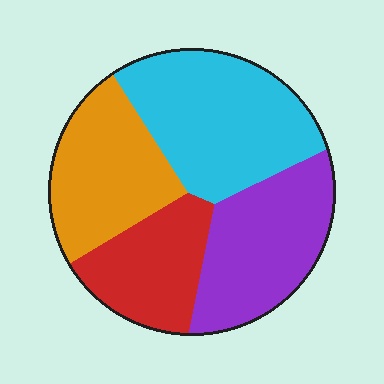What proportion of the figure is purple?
Purple covers 26% of the figure.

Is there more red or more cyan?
Cyan.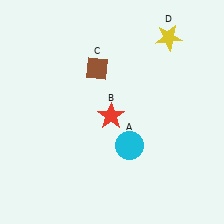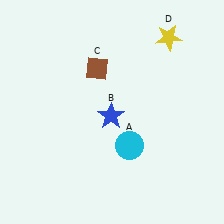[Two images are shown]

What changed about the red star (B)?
In Image 1, B is red. In Image 2, it changed to blue.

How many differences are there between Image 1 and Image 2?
There is 1 difference between the two images.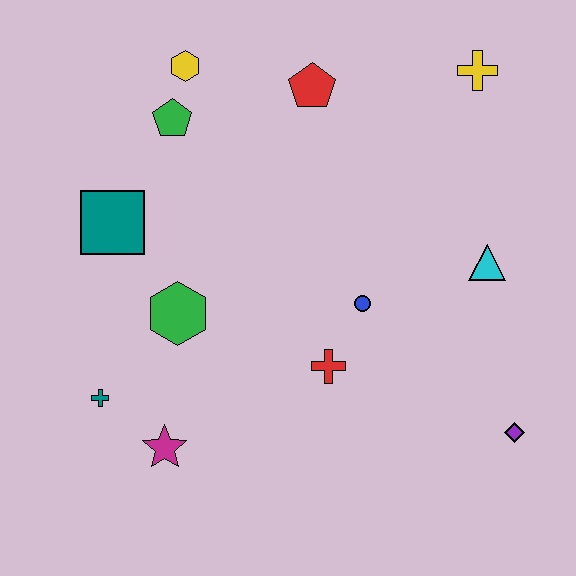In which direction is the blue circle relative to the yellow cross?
The blue circle is below the yellow cross.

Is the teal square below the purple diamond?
No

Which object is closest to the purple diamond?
The cyan triangle is closest to the purple diamond.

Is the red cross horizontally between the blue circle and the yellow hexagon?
Yes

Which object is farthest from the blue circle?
The yellow hexagon is farthest from the blue circle.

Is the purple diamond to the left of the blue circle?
No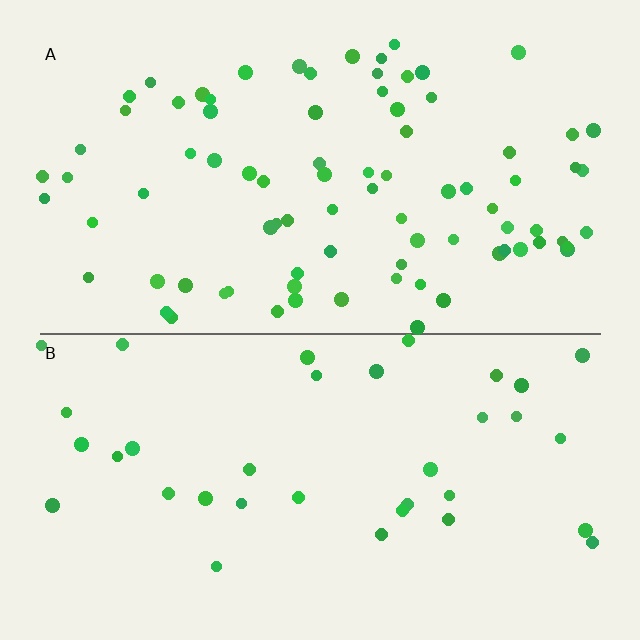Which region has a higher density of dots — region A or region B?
A (the top).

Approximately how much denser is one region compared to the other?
Approximately 2.4× — region A over region B.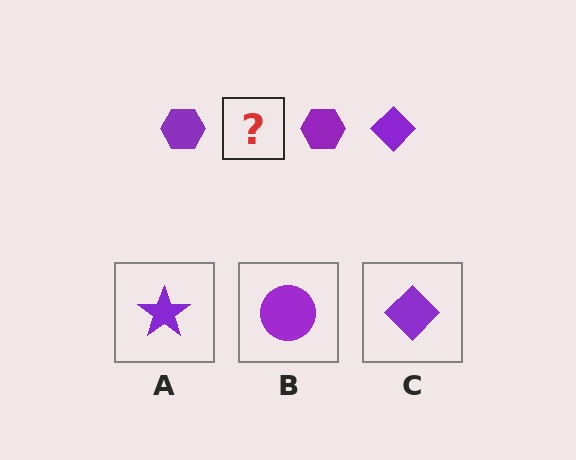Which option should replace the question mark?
Option C.